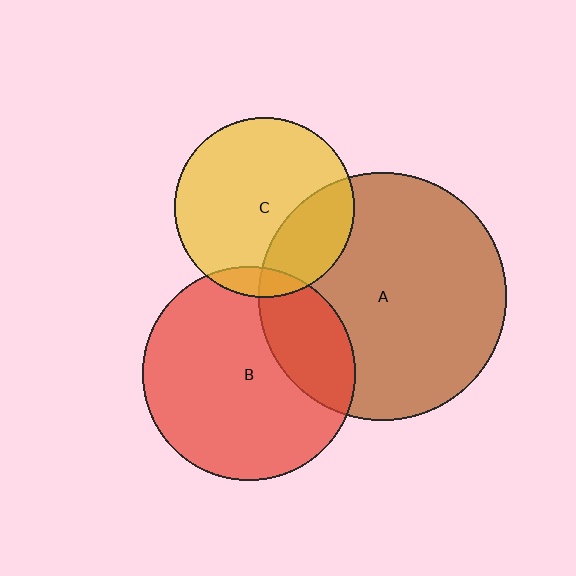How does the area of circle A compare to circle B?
Approximately 1.4 times.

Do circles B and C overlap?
Yes.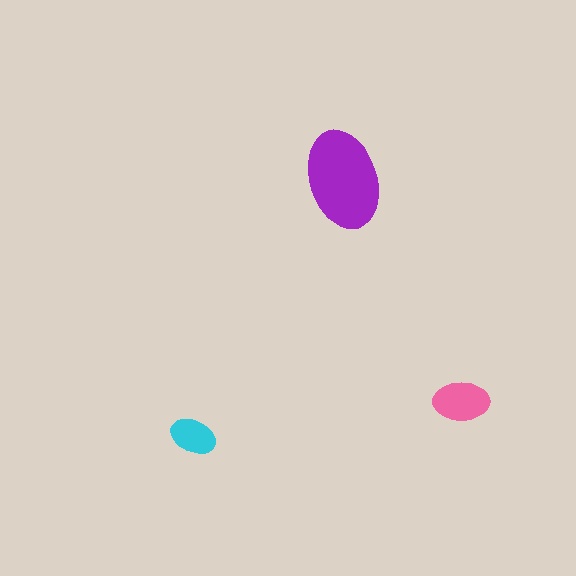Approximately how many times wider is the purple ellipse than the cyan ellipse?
About 2 times wider.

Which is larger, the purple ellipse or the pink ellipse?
The purple one.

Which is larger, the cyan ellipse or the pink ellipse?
The pink one.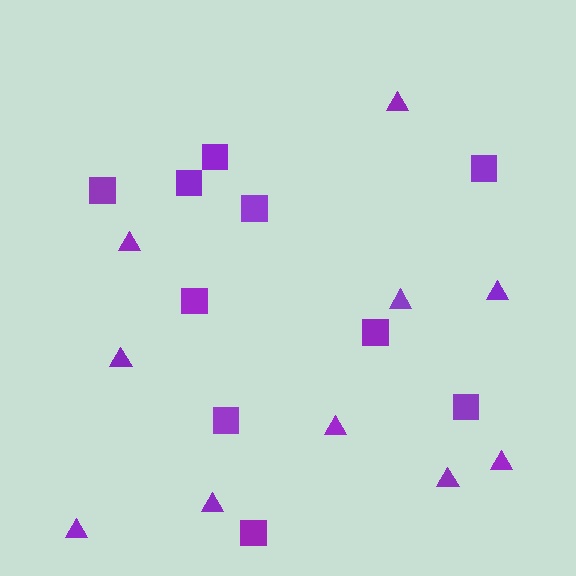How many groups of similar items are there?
There are 2 groups: one group of squares (10) and one group of triangles (10).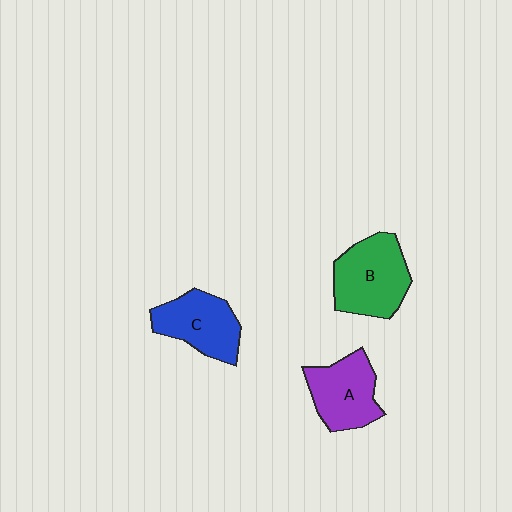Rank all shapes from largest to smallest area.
From largest to smallest: B (green), A (purple), C (blue).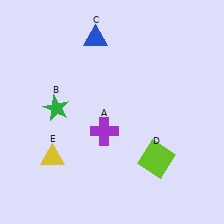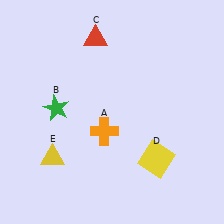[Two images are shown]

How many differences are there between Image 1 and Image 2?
There are 3 differences between the two images.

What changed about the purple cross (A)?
In Image 1, A is purple. In Image 2, it changed to orange.